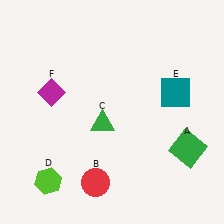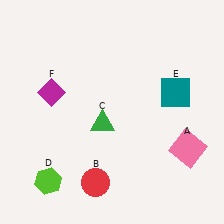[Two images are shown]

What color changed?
The square (A) changed from green in Image 1 to pink in Image 2.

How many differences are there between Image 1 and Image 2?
There is 1 difference between the two images.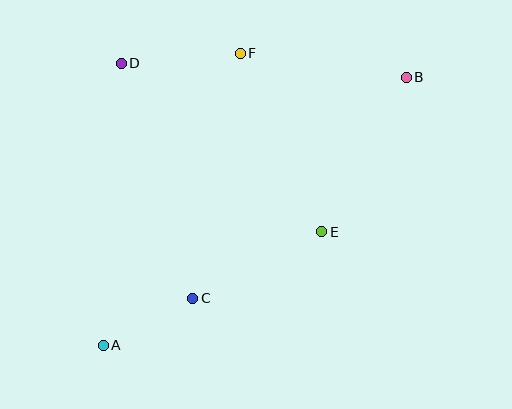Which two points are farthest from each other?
Points A and B are farthest from each other.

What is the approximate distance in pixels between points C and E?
The distance between C and E is approximately 145 pixels.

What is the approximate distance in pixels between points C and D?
The distance between C and D is approximately 245 pixels.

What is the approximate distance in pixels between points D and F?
The distance between D and F is approximately 119 pixels.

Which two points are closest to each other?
Points A and C are closest to each other.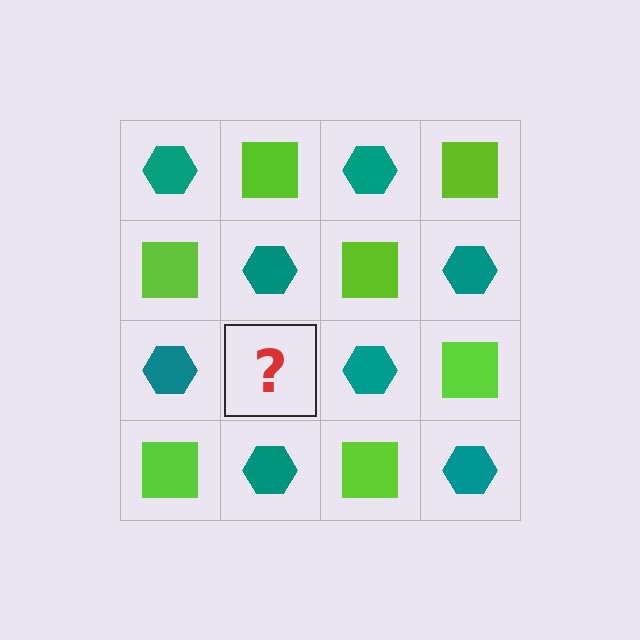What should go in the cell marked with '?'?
The missing cell should contain a lime square.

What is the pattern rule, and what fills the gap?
The rule is that it alternates teal hexagon and lime square in a checkerboard pattern. The gap should be filled with a lime square.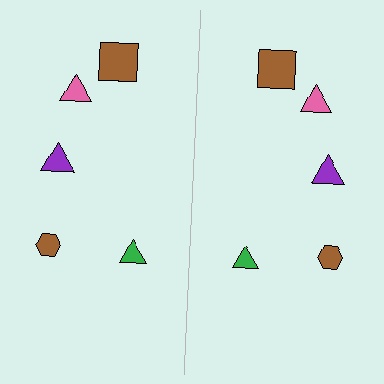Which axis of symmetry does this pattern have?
The pattern has a vertical axis of symmetry running through the center of the image.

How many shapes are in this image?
There are 10 shapes in this image.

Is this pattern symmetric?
Yes, this pattern has bilateral (reflection) symmetry.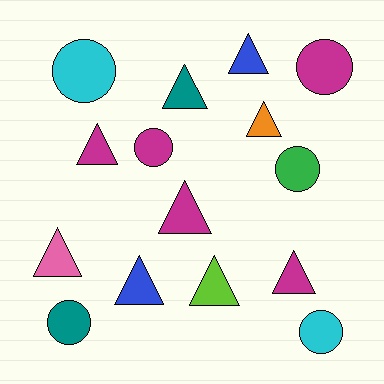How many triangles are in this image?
There are 9 triangles.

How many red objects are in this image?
There are no red objects.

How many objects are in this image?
There are 15 objects.